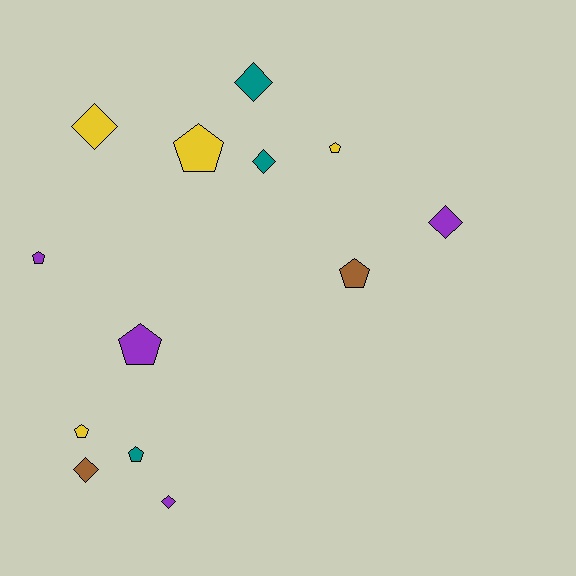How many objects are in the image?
There are 13 objects.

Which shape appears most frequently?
Pentagon, with 7 objects.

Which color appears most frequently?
Yellow, with 4 objects.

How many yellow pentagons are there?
There are 3 yellow pentagons.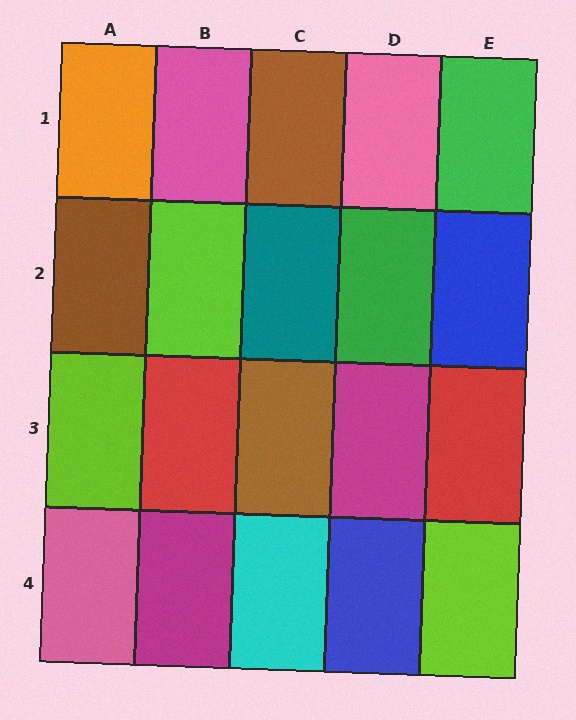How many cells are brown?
3 cells are brown.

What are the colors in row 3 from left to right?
Lime, red, brown, magenta, red.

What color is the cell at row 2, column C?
Teal.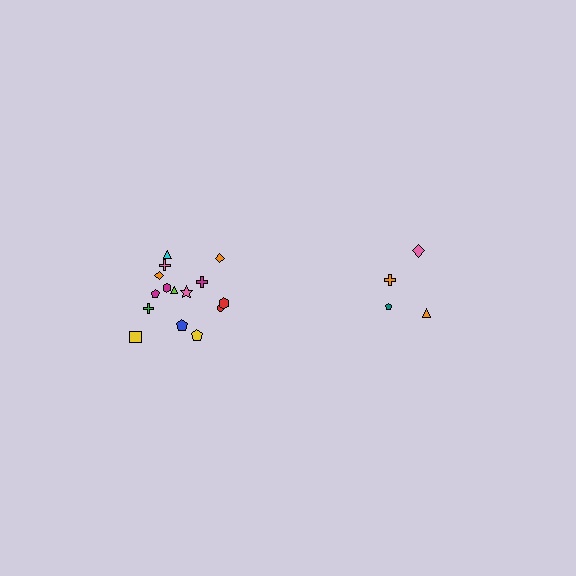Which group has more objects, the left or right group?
The left group.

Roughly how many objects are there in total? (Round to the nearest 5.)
Roughly 20 objects in total.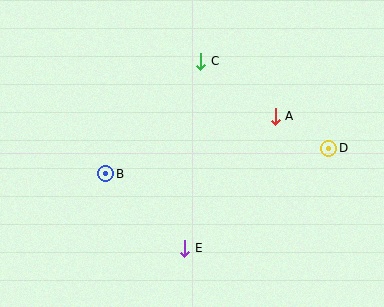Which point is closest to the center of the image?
Point B at (106, 174) is closest to the center.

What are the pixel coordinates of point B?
Point B is at (106, 174).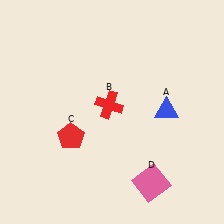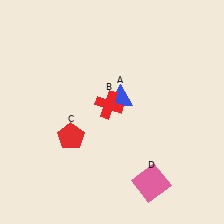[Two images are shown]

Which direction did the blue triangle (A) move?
The blue triangle (A) moved left.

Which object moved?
The blue triangle (A) moved left.